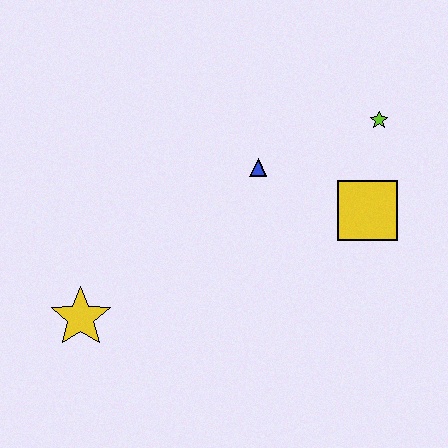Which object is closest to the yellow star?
The blue triangle is closest to the yellow star.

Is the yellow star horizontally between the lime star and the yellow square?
No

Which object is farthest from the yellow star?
The lime star is farthest from the yellow star.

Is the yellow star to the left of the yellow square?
Yes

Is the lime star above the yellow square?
Yes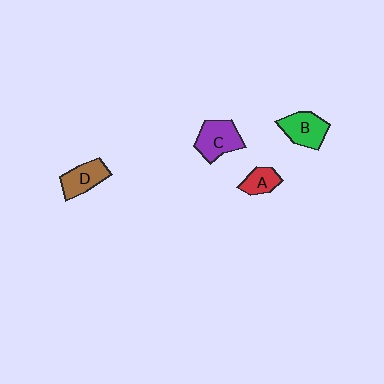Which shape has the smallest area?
Shape A (red).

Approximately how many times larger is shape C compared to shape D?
Approximately 1.2 times.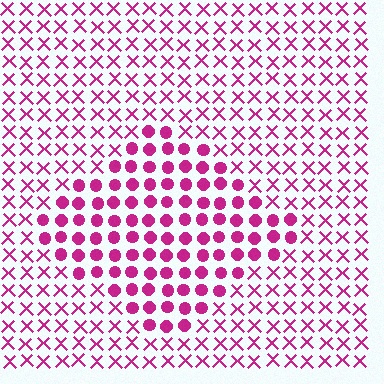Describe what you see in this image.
The image is filled with small magenta elements arranged in a uniform grid. A diamond-shaped region contains circles, while the surrounding area contains X marks. The boundary is defined purely by the change in element shape.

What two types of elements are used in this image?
The image uses circles inside the diamond region and X marks outside it.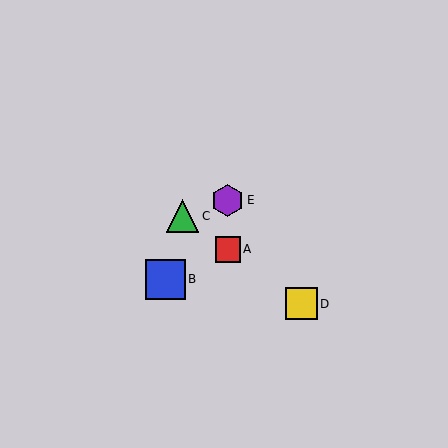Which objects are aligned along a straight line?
Objects A, C, D are aligned along a straight line.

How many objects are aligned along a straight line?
3 objects (A, C, D) are aligned along a straight line.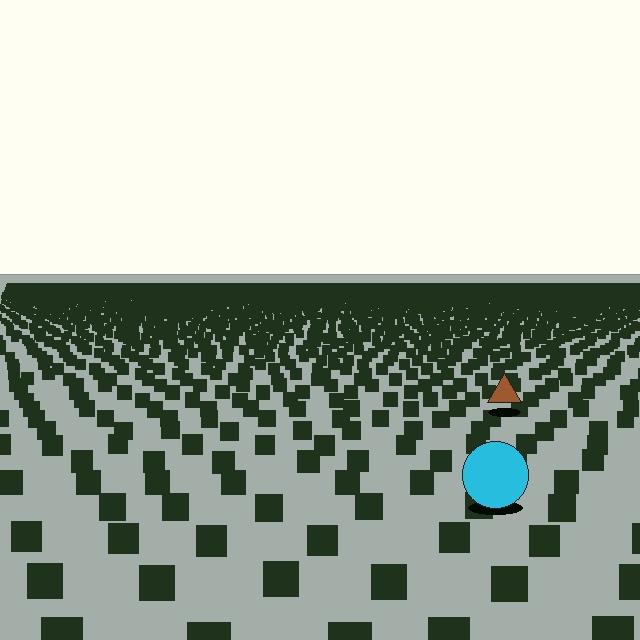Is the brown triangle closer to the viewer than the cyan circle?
No. The cyan circle is closer — you can tell from the texture gradient: the ground texture is coarser near it.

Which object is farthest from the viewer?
The brown triangle is farthest from the viewer. It appears smaller and the ground texture around it is denser.